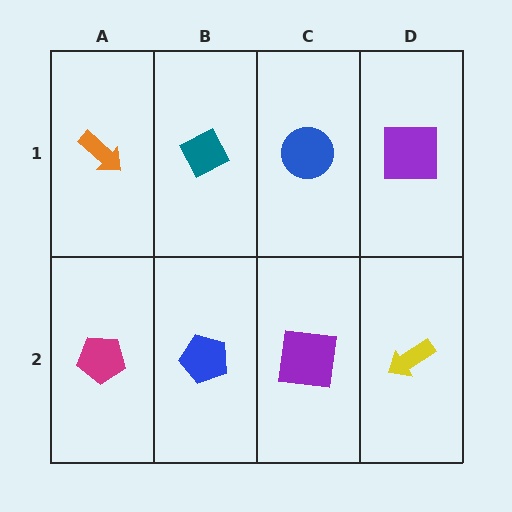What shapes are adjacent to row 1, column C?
A purple square (row 2, column C), a teal diamond (row 1, column B), a purple square (row 1, column D).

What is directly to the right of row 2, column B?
A purple square.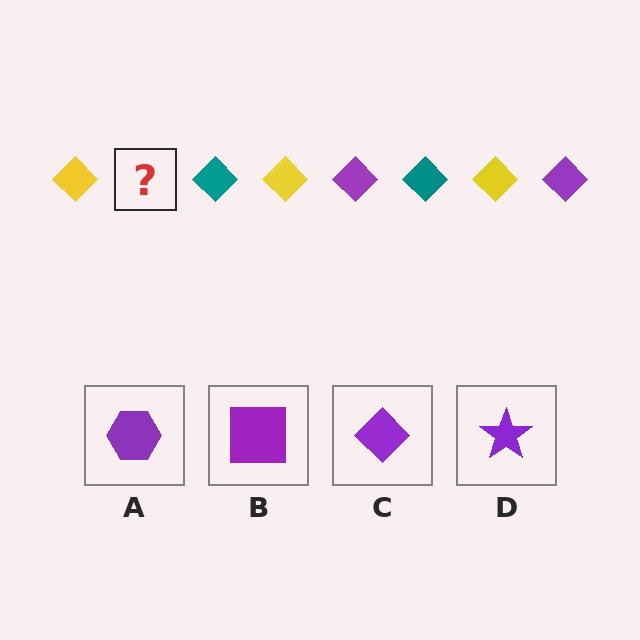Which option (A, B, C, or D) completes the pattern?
C.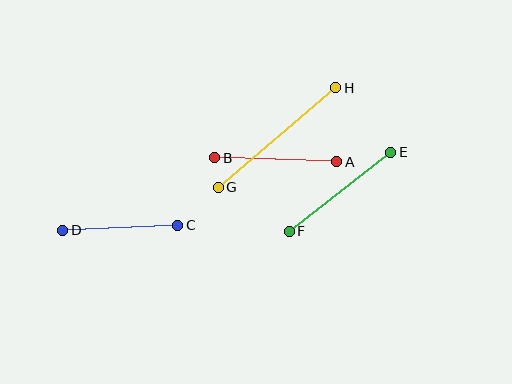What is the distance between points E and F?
The distance is approximately 128 pixels.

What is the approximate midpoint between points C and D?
The midpoint is at approximately (120, 228) pixels.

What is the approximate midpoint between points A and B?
The midpoint is at approximately (276, 160) pixels.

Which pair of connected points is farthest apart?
Points G and H are farthest apart.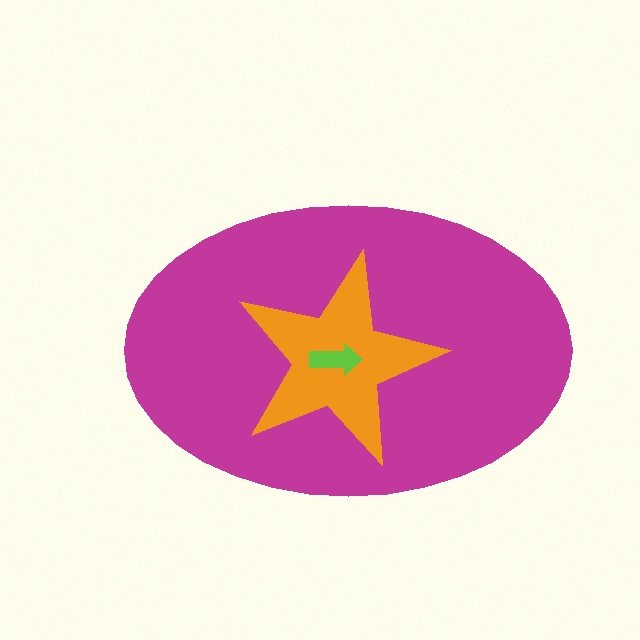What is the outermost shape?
The magenta ellipse.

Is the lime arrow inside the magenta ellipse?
Yes.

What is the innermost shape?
The lime arrow.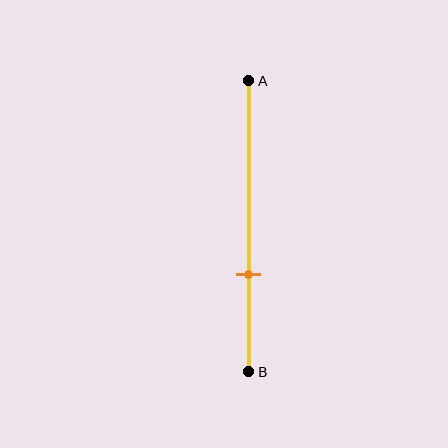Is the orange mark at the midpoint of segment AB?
No, the mark is at about 65% from A, not at the 50% midpoint.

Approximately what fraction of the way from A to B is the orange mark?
The orange mark is approximately 65% of the way from A to B.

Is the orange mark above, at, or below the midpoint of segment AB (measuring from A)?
The orange mark is below the midpoint of segment AB.